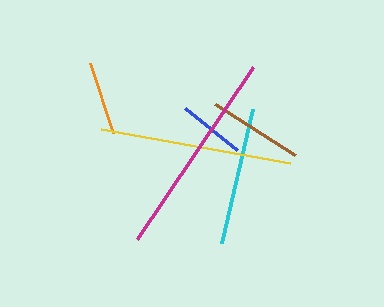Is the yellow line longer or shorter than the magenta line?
The magenta line is longer than the yellow line.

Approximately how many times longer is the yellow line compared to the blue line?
The yellow line is approximately 2.9 times the length of the blue line.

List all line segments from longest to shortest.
From longest to shortest: magenta, yellow, cyan, brown, orange, blue.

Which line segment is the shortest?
The blue line is the shortest at approximately 67 pixels.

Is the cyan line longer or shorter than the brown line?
The cyan line is longer than the brown line.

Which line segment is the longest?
The magenta line is the longest at approximately 206 pixels.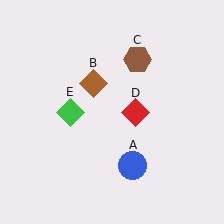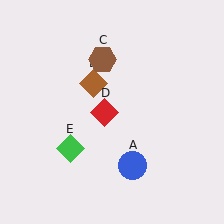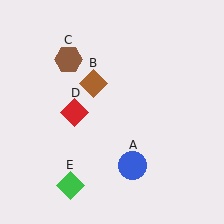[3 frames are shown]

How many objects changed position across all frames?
3 objects changed position: brown hexagon (object C), red diamond (object D), green diamond (object E).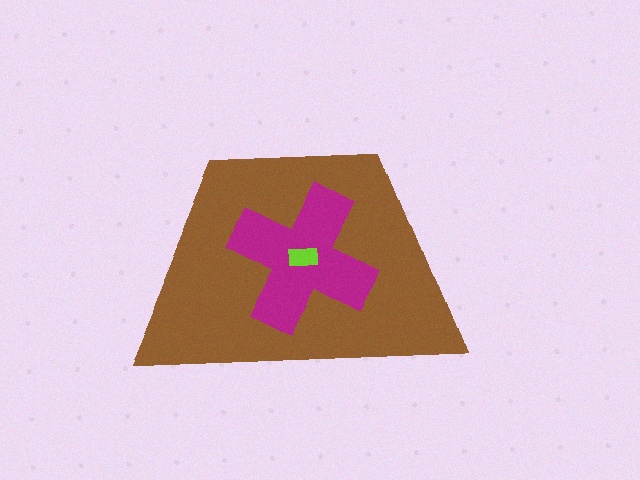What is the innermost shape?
The lime rectangle.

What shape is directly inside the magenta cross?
The lime rectangle.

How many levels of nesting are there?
3.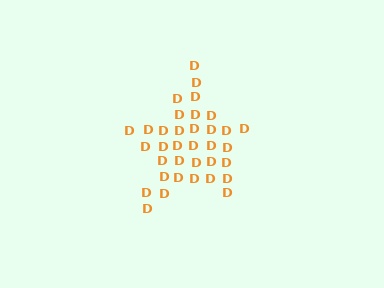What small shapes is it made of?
It is made of small letter D's.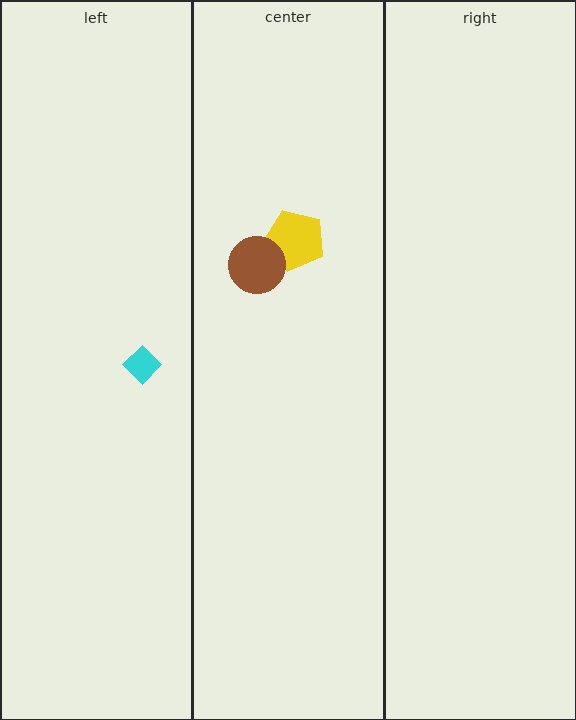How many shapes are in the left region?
1.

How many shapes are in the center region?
2.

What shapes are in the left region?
The cyan diamond.